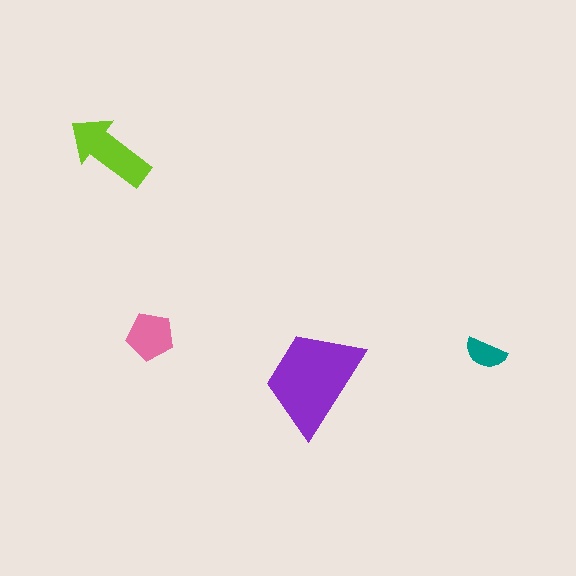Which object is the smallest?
The teal semicircle.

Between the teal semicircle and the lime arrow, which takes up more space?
The lime arrow.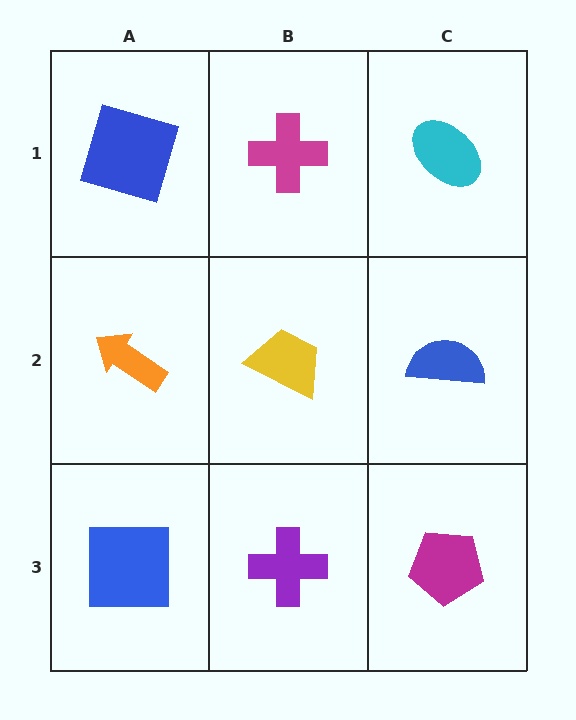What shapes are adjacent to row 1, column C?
A blue semicircle (row 2, column C), a magenta cross (row 1, column B).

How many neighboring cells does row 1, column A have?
2.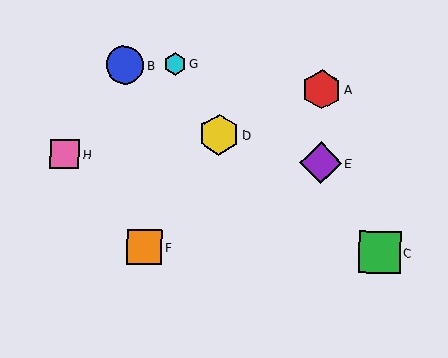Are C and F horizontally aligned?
Yes, both are at y≈253.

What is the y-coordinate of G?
Object G is at y≈64.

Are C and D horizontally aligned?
No, C is at y≈253 and D is at y≈135.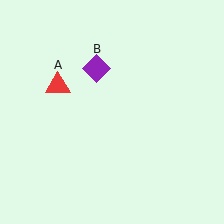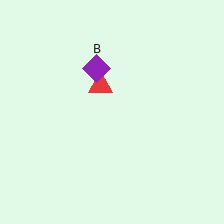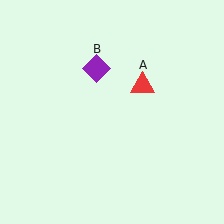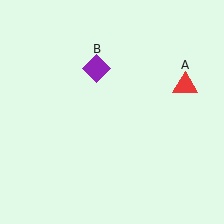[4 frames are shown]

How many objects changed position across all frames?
1 object changed position: red triangle (object A).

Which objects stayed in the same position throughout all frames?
Purple diamond (object B) remained stationary.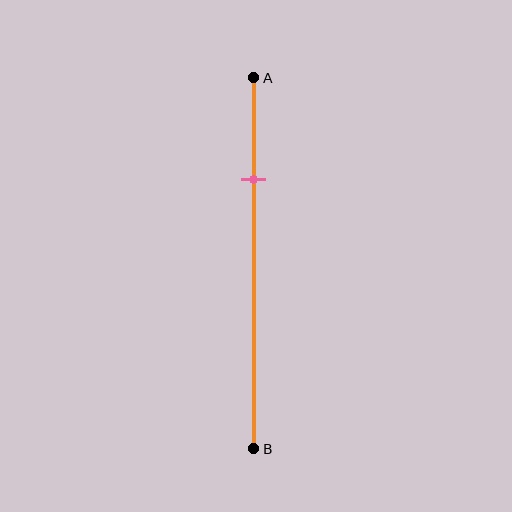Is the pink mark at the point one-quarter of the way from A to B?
Yes, the mark is approximately at the one-quarter point.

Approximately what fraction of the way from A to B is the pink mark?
The pink mark is approximately 25% of the way from A to B.